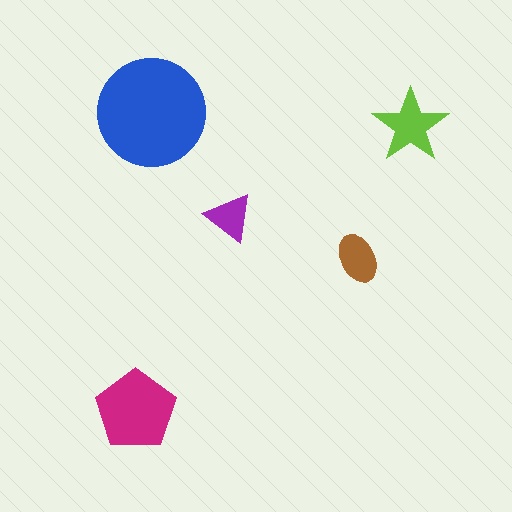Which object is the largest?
The blue circle.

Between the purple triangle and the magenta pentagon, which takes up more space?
The magenta pentagon.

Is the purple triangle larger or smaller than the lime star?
Smaller.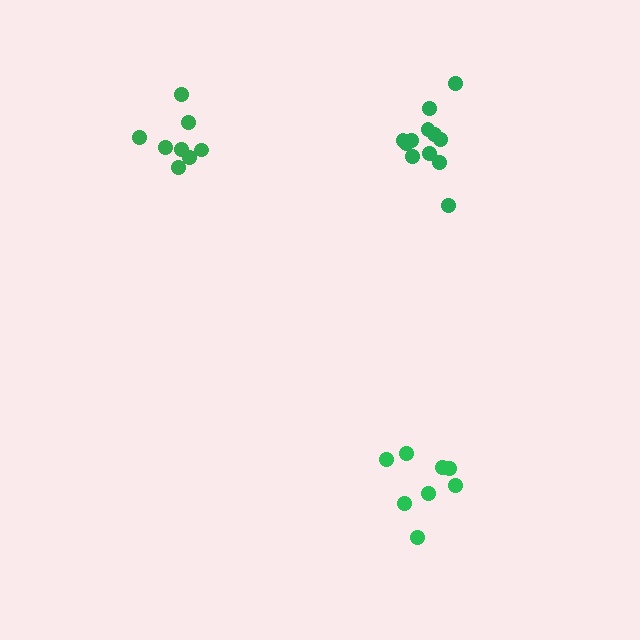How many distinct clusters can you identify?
There are 3 distinct clusters.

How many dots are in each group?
Group 1: 8 dots, Group 2: 8 dots, Group 3: 12 dots (28 total).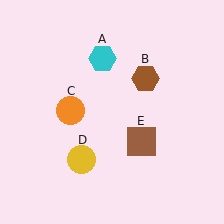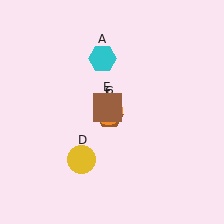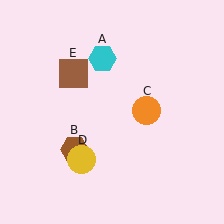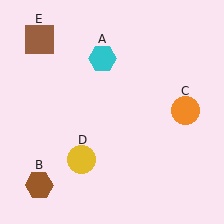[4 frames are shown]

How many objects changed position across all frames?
3 objects changed position: brown hexagon (object B), orange circle (object C), brown square (object E).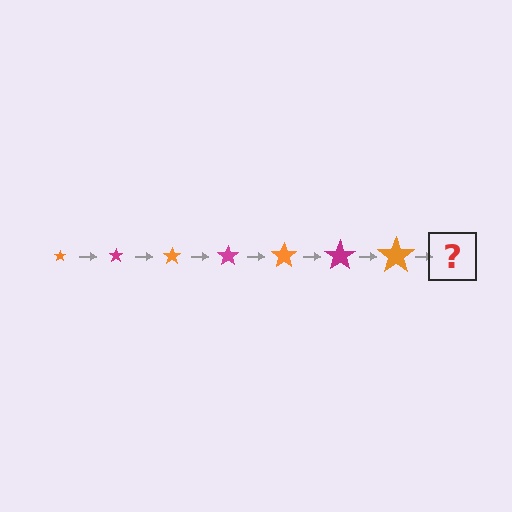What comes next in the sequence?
The next element should be a magenta star, larger than the previous one.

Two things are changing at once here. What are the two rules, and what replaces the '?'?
The two rules are that the star grows larger each step and the color cycles through orange and magenta. The '?' should be a magenta star, larger than the previous one.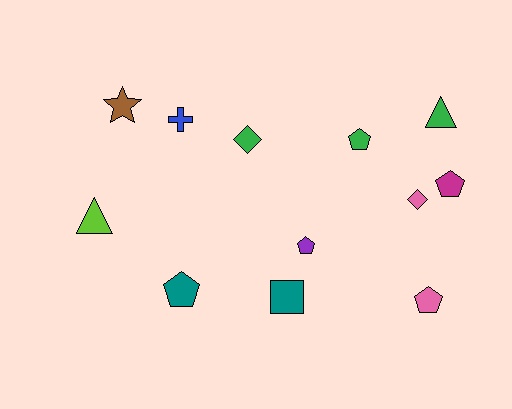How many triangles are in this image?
There are 2 triangles.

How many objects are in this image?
There are 12 objects.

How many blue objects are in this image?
There is 1 blue object.